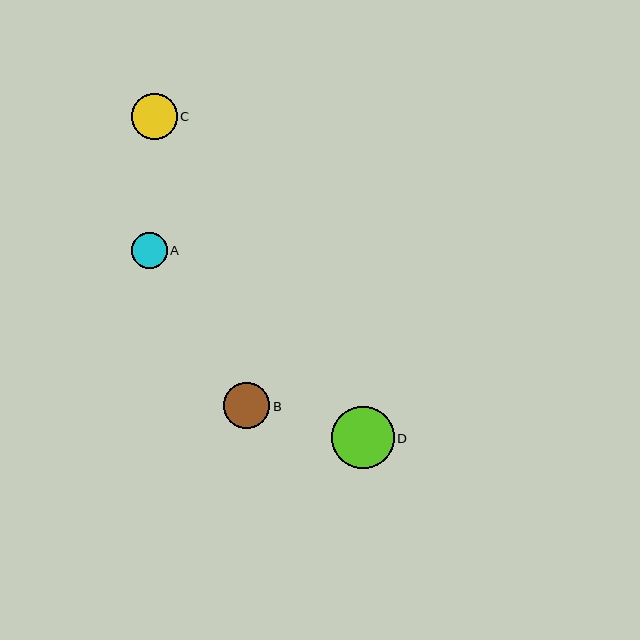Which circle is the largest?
Circle D is the largest with a size of approximately 62 pixels.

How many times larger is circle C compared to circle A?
Circle C is approximately 1.3 times the size of circle A.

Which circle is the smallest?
Circle A is the smallest with a size of approximately 36 pixels.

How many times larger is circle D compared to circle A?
Circle D is approximately 1.7 times the size of circle A.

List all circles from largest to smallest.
From largest to smallest: D, B, C, A.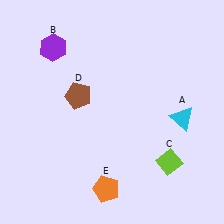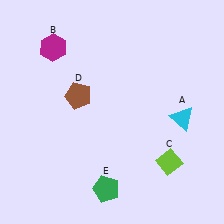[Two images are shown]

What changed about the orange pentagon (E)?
In Image 1, E is orange. In Image 2, it changed to green.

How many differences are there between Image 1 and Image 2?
There are 2 differences between the two images.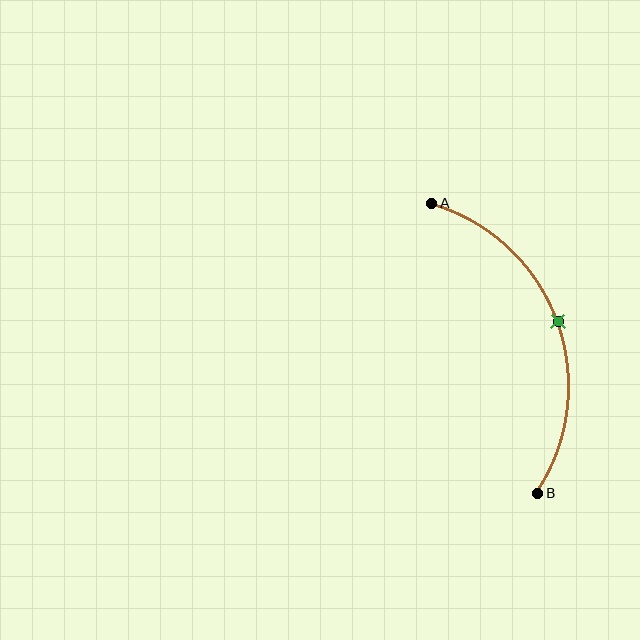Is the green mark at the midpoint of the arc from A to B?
Yes. The green mark lies on the arc at equal arc-length from both A and B — it is the arc midpoint.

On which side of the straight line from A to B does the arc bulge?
The arc bulges to the right of the straight line connecting A and B.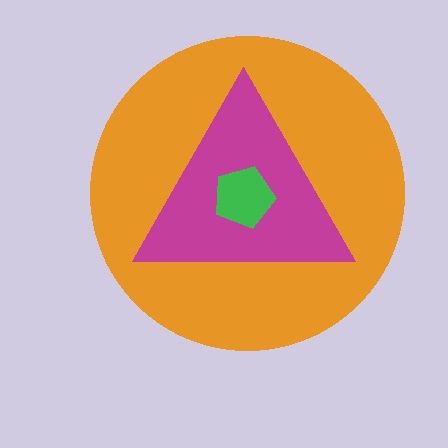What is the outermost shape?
The orange circle.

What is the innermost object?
The green pentagon.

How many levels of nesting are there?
3.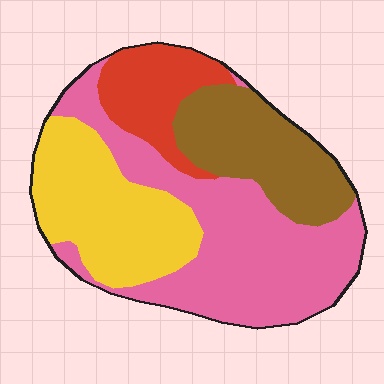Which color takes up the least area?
Red, at roughly 15%.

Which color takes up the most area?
Pink, at roughly 40%.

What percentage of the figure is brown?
Brown takes up about one fifth (1/5) of the figure.